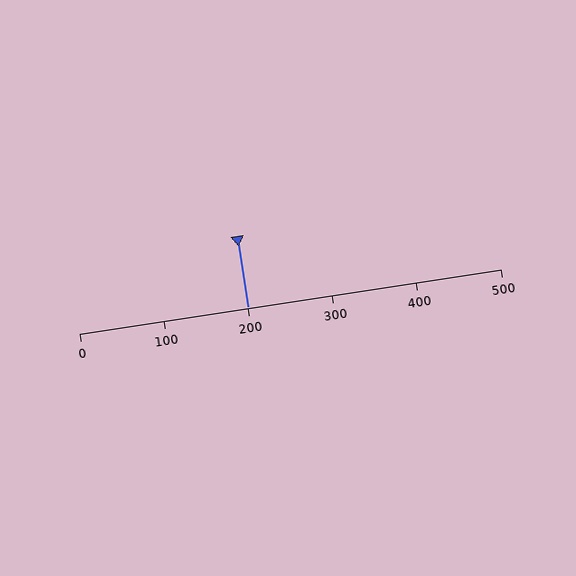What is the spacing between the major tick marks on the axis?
The major ticks are spaced 100 apart.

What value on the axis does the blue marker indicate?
The marker indicates approximately 200.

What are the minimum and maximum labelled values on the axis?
The axis runs from 0 to 500.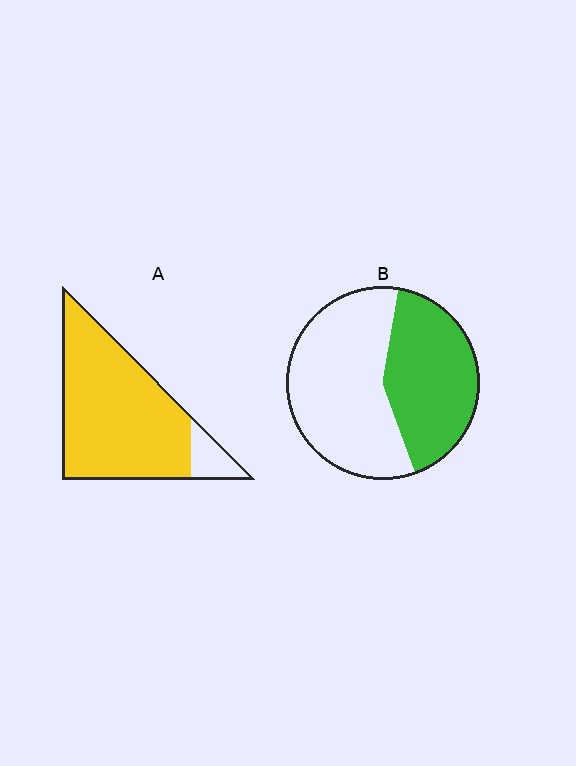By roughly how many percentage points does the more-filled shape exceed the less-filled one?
By roughly 45 percentage points (A over B).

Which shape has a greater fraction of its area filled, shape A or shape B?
Shape A.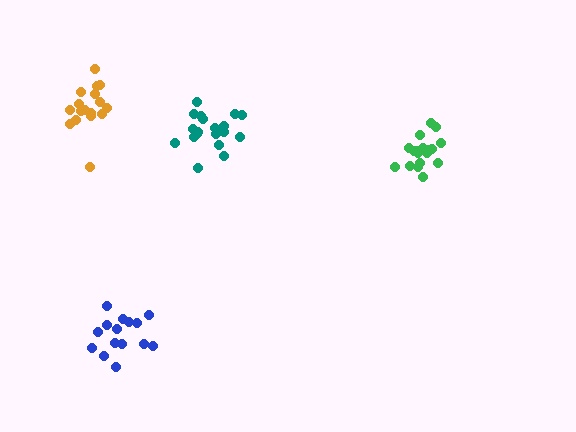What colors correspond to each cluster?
The clusters are colored: orange, blue, teal, green.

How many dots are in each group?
Group 1: 17 dots, Group 2: 15 dots, Group 3: 19 dots, Group 4: 18 dots (69 total).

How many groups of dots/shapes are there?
There are 4 groups.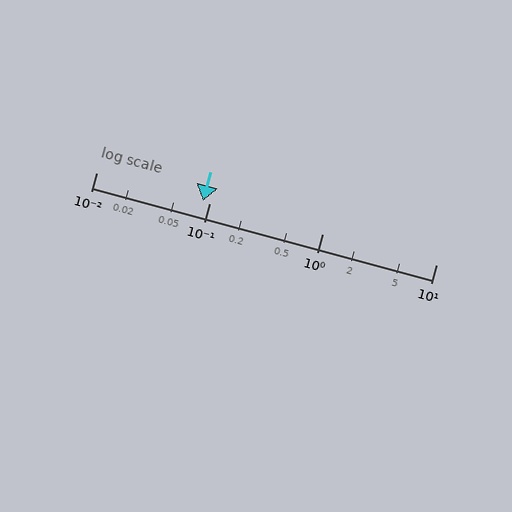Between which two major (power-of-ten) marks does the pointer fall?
The pointer is between 0.01 and 0.1.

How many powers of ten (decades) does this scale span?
The scale spans 3 decades, from 0.01 to 10.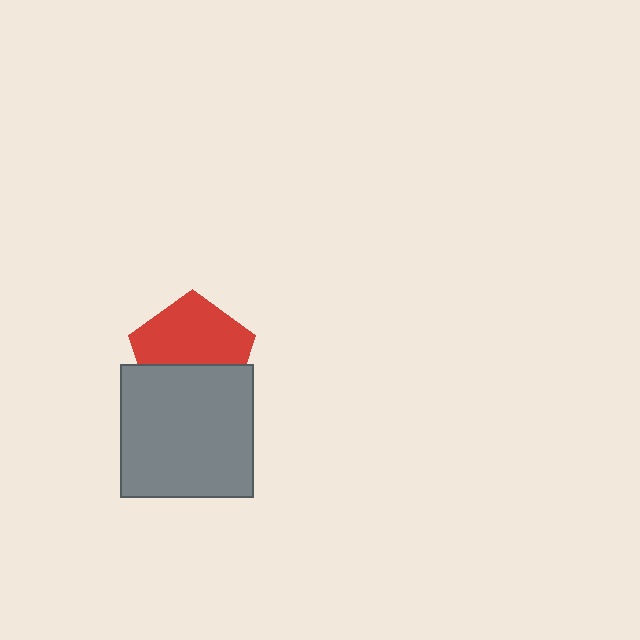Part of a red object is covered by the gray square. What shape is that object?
It is a pentagon.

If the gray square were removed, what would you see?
You would see the complete red pentagon.